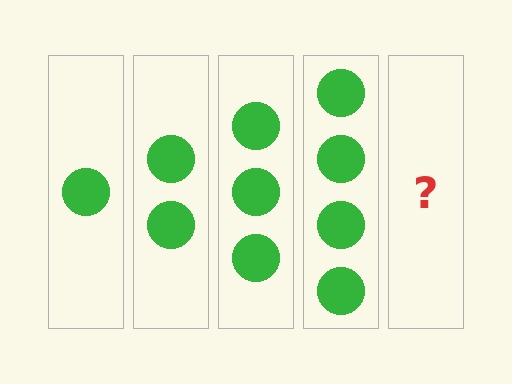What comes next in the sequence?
The next element should be 5 circles.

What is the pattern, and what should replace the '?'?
The pattern is that each step adds one more circle. The '?' should be 5 circles.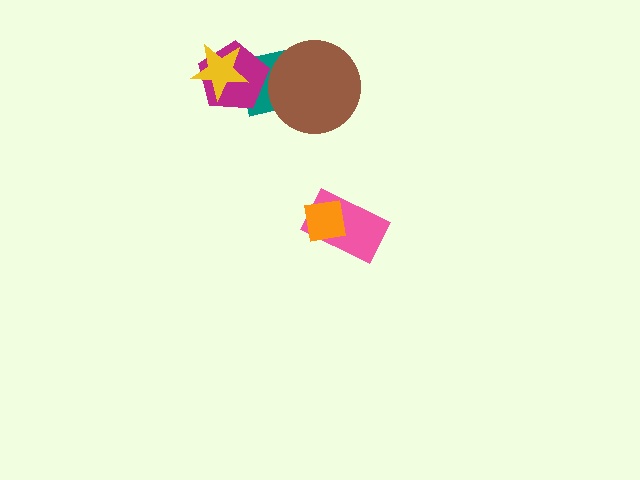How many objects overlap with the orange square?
1 object overlaps with the orange square.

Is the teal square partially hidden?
Yes, it is partially covered by another shape.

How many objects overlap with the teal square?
3 objects overlap with the teal square.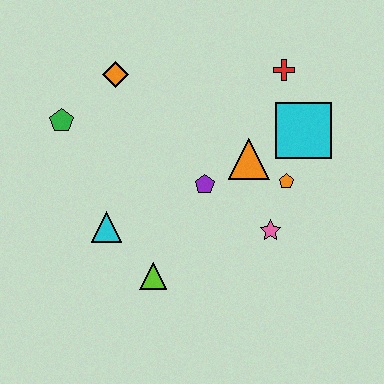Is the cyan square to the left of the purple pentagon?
No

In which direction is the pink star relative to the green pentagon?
The pink star is to the right of the green pentagon.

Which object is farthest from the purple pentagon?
The green pentagon is farthest from the purple pentagon.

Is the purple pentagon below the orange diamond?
Yes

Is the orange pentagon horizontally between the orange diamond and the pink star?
No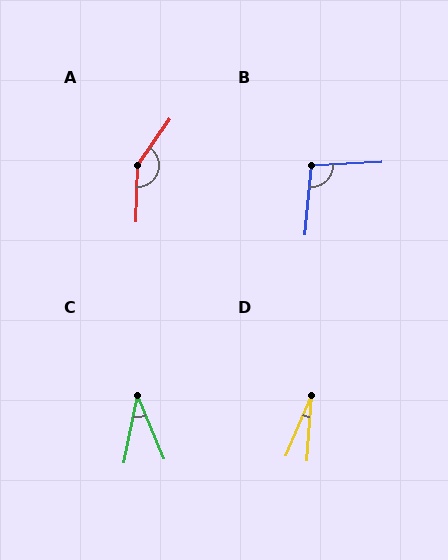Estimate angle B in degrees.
Approximately 98 degrees.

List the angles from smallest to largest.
D (19°), C (34°), B (98°), A (146°).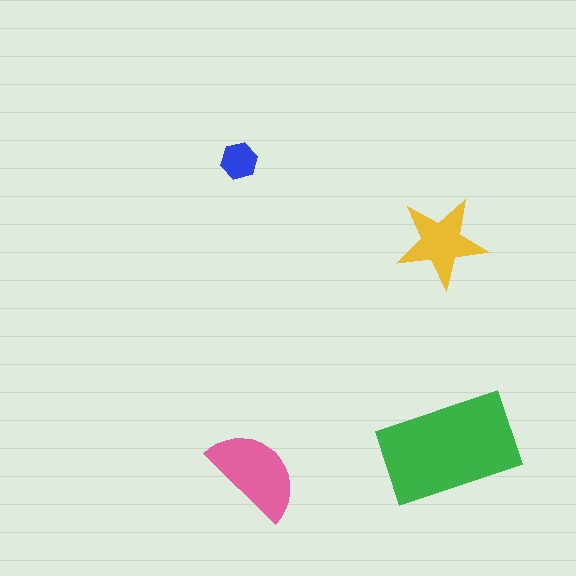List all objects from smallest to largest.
The blue hexagon, the yellow star, the pink semicircle, the green rectangle.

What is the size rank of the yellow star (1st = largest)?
3rd.